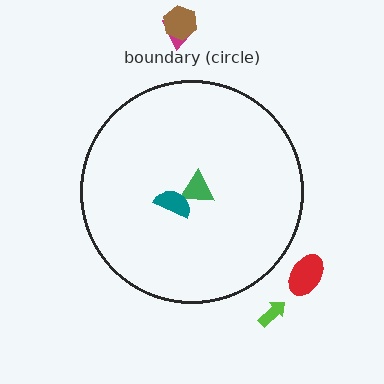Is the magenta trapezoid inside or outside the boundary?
Outside.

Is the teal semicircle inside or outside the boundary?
Inside.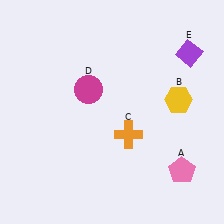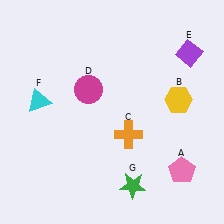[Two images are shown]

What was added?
A cyan triangle (F), a green star (G) were added in Image 2.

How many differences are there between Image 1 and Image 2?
There are 2 differences between the two images.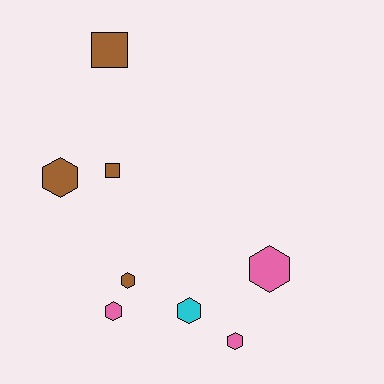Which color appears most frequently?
Brown, with 4 objects.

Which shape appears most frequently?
Hexagon, with 6 objects.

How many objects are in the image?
There are 8 objects.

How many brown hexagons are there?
There are 2 brown hexagons.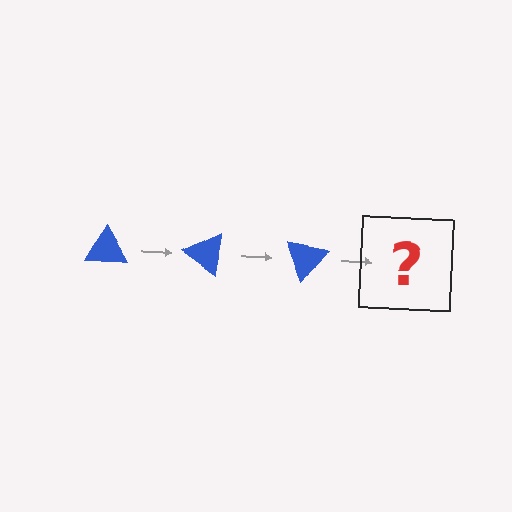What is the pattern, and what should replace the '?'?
The pattern is that the triangle rotates 35 degrees each step. The '?' should be a blue triangle rotated 105 degrees.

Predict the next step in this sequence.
The next step is a blue triangle rotated 105 degrees.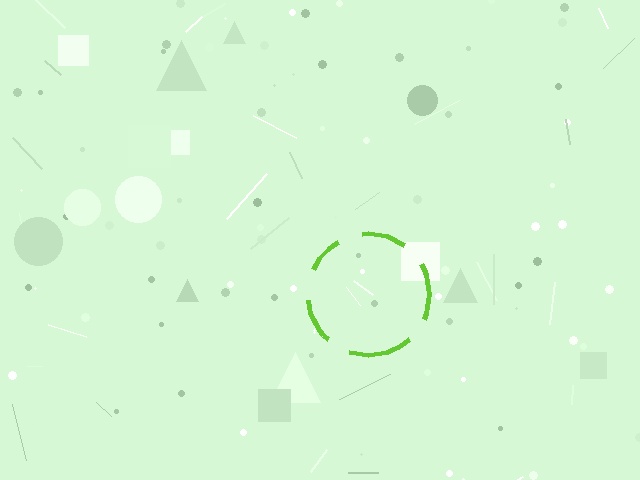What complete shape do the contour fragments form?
The contour fragments form a circle.